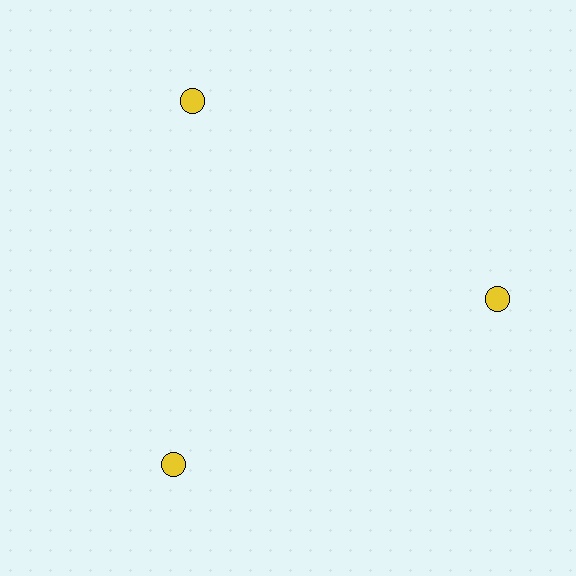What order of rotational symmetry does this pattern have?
This pattern has 3-fold rotational symmetry.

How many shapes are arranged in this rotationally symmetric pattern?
There are 3 shapes, arranged in 3 groups of 1.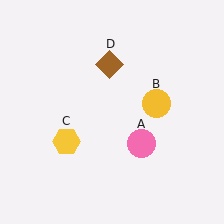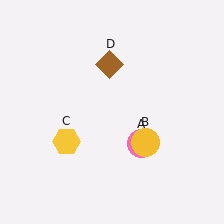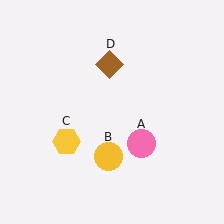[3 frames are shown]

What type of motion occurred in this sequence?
The yellow circle (object B) rotated clockwise around the center of the scene.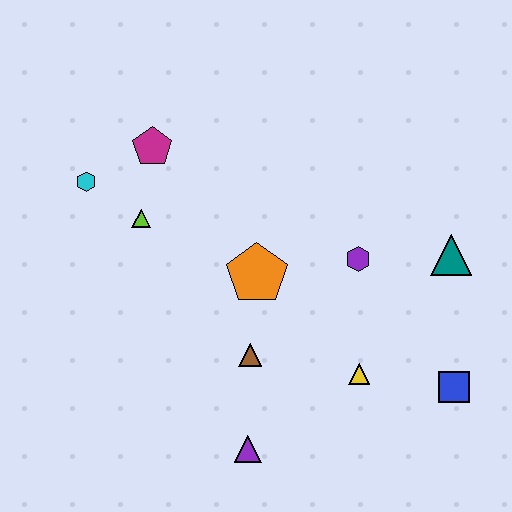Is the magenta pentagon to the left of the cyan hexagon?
No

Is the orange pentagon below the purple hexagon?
Yes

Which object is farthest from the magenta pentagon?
The blue square is farthest from the magenta pentagon.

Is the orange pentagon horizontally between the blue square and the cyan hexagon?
Yes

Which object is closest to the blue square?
The yellow triangle is closest to the blue square.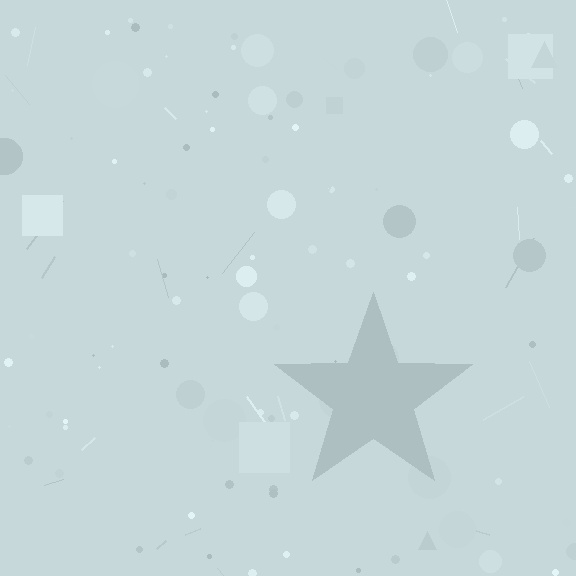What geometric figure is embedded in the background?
A star is embedded in the background.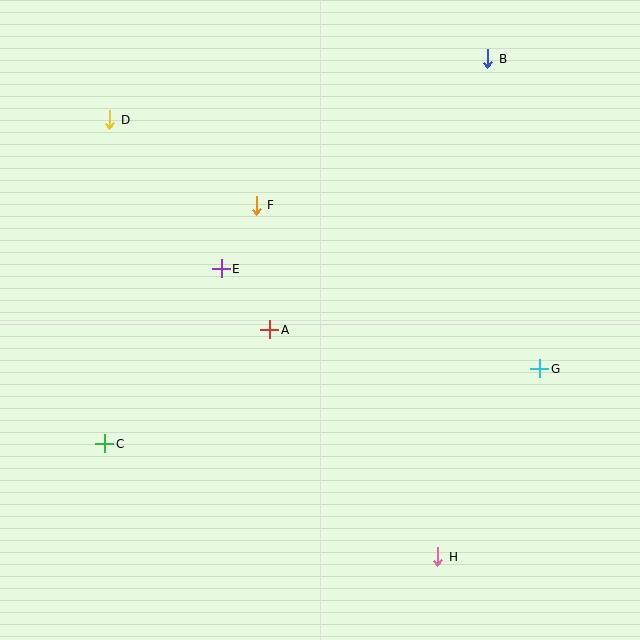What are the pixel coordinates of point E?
Point E is at (221, 269).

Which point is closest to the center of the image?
Point A at (270, 330) is closest to the center.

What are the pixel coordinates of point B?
Point B is at (488, 59).